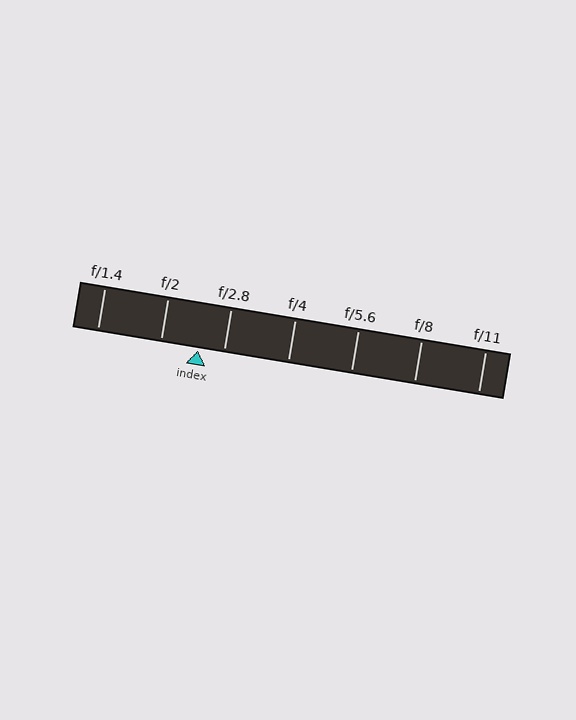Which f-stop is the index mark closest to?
The index mark is closest to f/2.8.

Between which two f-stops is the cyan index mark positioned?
The index mark is between f/2 and f/2.8.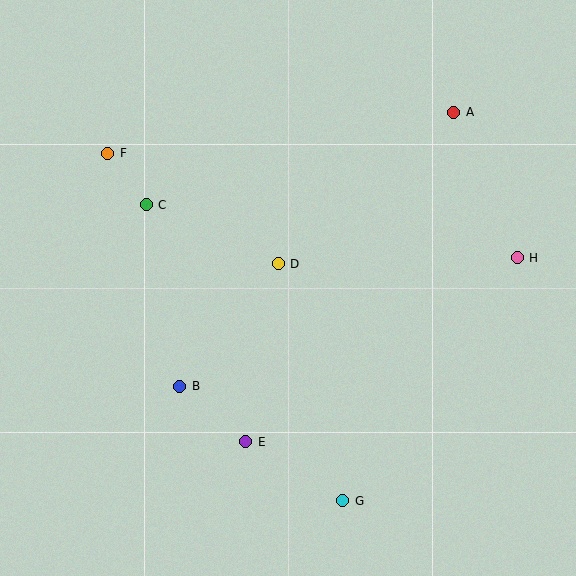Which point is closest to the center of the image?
Point D at (278, 264) is closest to the center.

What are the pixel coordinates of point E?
Point E is at (246, 442).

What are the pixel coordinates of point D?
Point D is at (278, 264).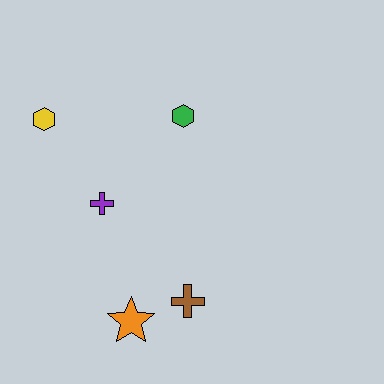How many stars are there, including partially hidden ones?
There is 1 star.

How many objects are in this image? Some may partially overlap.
There are 5 objects.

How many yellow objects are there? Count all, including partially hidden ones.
There is 1 yellow object.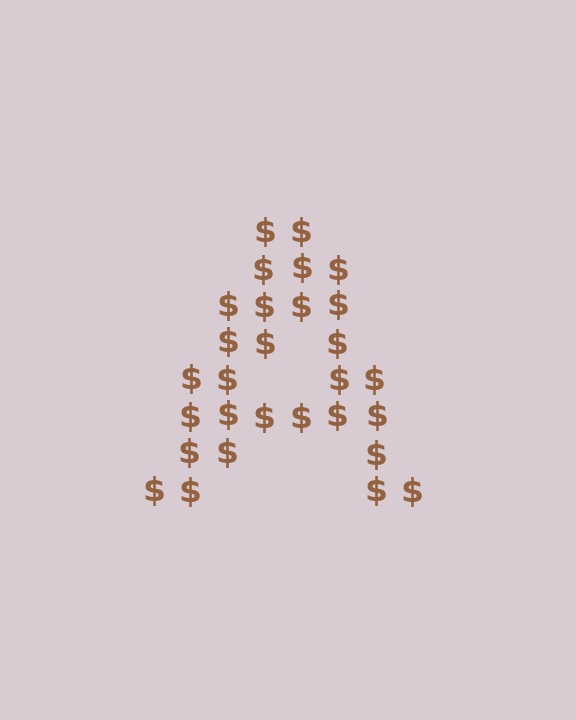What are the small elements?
The small elements are dollar signs.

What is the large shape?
The large shape is the letter A.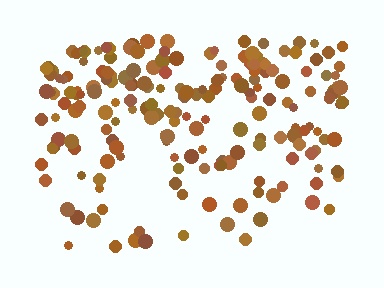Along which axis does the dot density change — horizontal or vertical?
Vertical.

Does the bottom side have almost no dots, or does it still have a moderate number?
Still a moderate number, just noticeably fewer than the top.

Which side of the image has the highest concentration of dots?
The top.